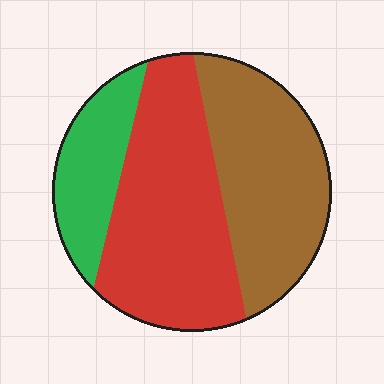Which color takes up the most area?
Red, at roughly 45%.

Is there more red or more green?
Red.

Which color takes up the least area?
Green, at roughly 20%.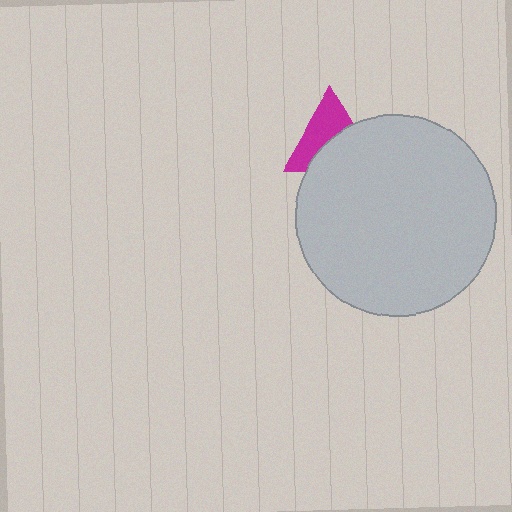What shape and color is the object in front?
The object in front is a light gray circle.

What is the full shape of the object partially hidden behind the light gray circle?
The partially hidden object is a magenta triangle.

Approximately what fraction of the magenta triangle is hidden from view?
Roughly 48% of the magenta triangle is hidden behind the light gray circle.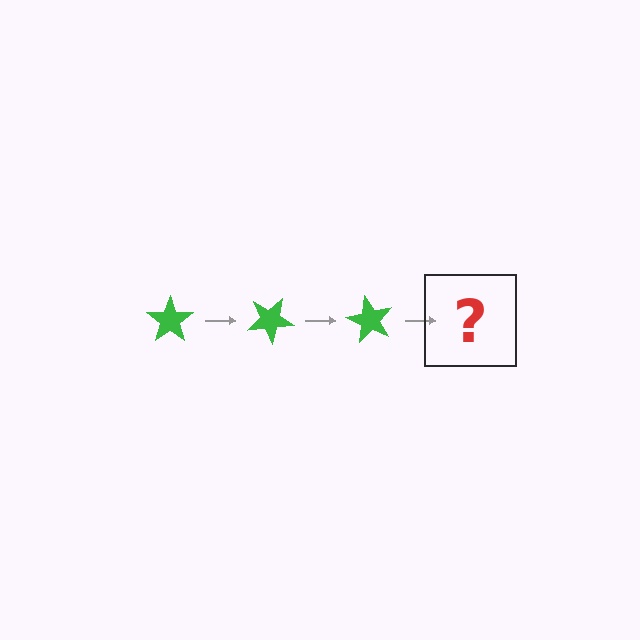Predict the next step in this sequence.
The next step is a green star rotated 90 degrees.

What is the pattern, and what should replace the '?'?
The pattern is that the star rotates 30 degrees each step. The '?' should be a green star rotated 90 degrees.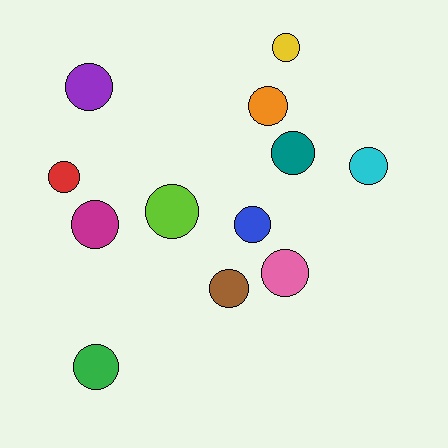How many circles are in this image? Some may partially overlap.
There are 12 circles.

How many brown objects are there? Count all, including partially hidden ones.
There is 1 brown object.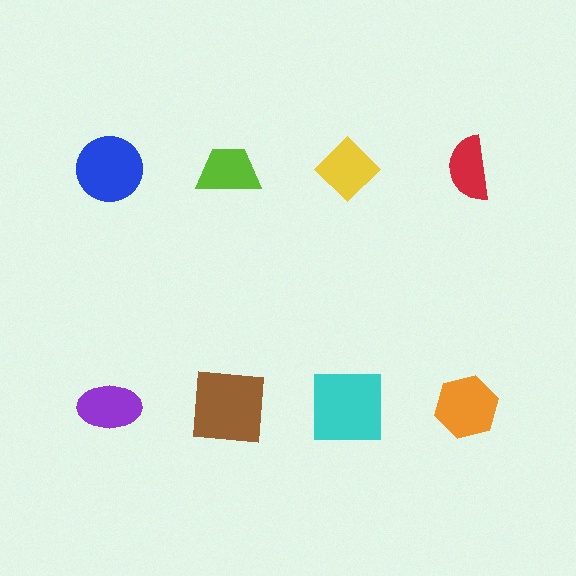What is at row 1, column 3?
A yellow diamond.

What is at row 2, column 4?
An orange hexagon.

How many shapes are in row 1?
4 shapes.